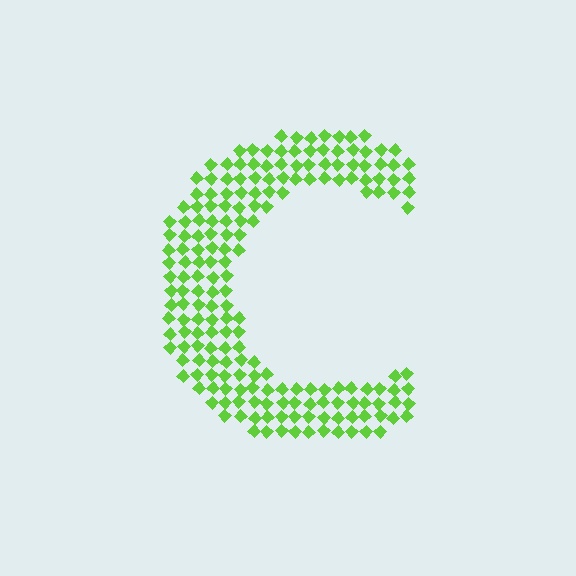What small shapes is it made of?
It is made of small diamonds.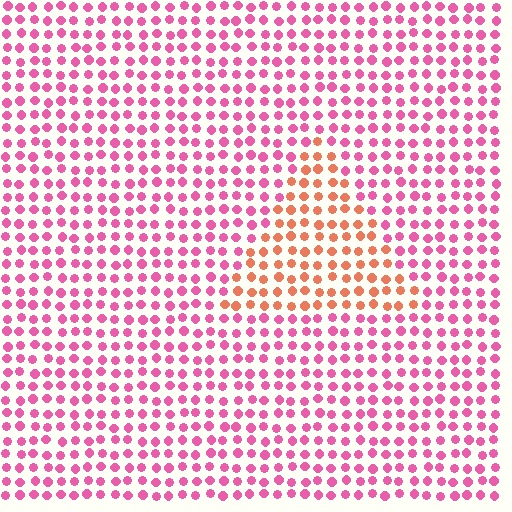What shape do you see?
I see a triangle.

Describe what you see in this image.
The image is filled with small pink elements in a uniform arrangement. A triangle-shaped region is visible where the elements are tinted to a slightly different hue, forming a subtle color boundary.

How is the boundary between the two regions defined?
The boundary is defined purely by a slight shift in hue (about 45 degrees). Spacing, size, and orientation are identical on both sides.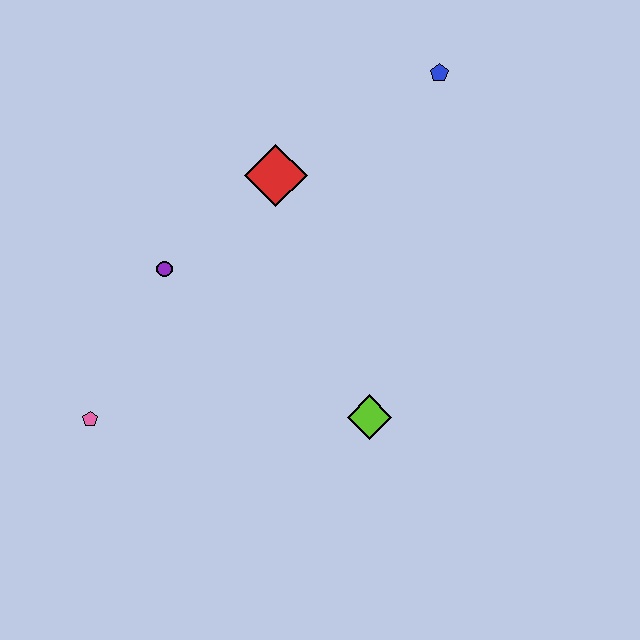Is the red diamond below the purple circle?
No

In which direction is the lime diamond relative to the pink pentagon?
The lime diamond is to the right of the pink pentagon.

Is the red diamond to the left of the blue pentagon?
Yes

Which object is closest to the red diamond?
The purple circle is closest to the red diamond.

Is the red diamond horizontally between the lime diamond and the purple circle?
Yes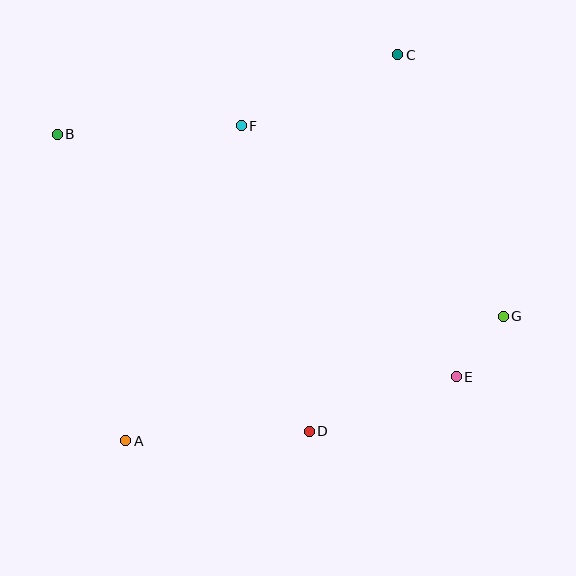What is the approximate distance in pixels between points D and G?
The distance between D and G is approximately 225 pixels.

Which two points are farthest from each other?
Points B and G are farthest from each other.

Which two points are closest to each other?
Points E and G are closest to each other.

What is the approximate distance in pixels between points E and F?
The distance between E and F is approximately 331 pixels.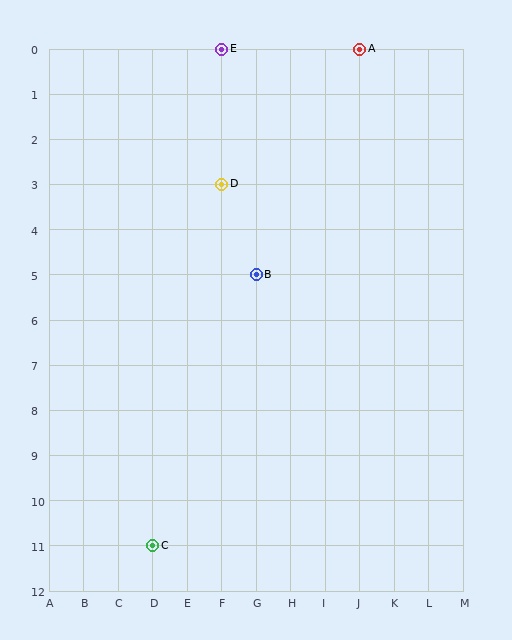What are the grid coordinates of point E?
Point E is at grid coordinates (F, 0).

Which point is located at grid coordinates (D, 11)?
Point C is at (D, 11).